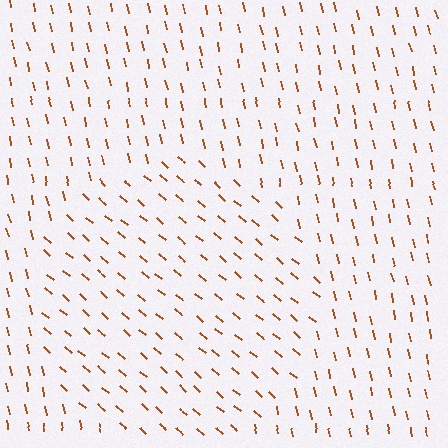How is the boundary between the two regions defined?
The boundary is defined purely by a change in line orientation (approximately 38 degrees difference). All lines are the same color and thickness.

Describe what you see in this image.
The image is filled with small brown line segments. A circle region in the image has lines oriented differently from the surrounding lines, creating a visible texture boundary.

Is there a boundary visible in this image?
Yes, there is a texture boundary formed by a change in line orientation.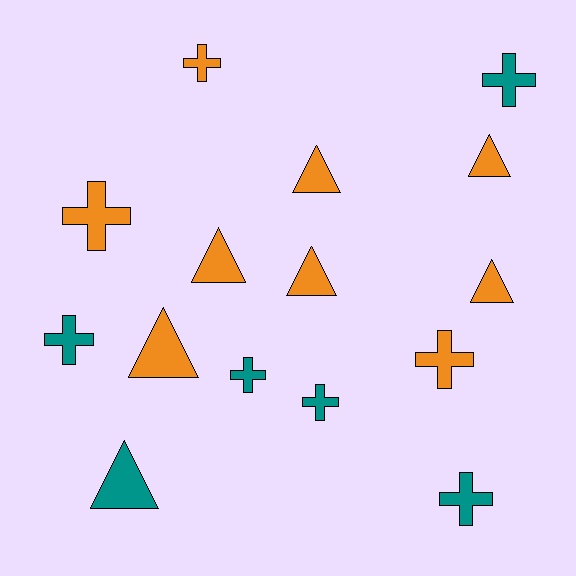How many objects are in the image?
There are 15 objects.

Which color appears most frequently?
Orange, with 9 objects.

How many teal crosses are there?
There are 5 teal crosses.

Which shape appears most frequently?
Cross, with 8 objects.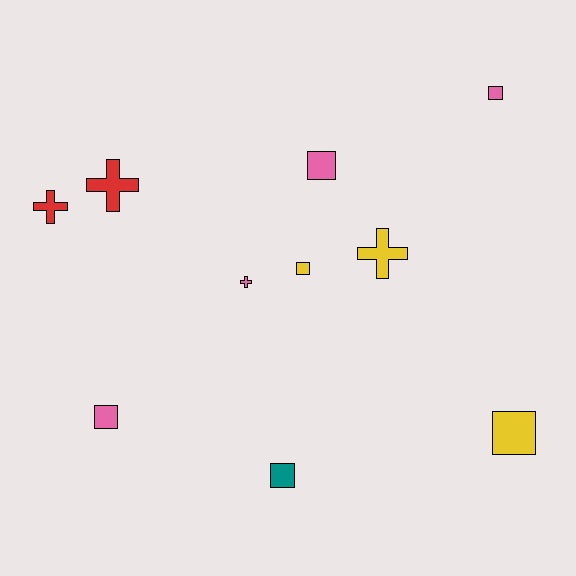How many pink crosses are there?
There is 1 pink cross.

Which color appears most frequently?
Pink, with 4 objects.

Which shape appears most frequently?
Square, with 6 objects.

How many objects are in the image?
There are 10 objects.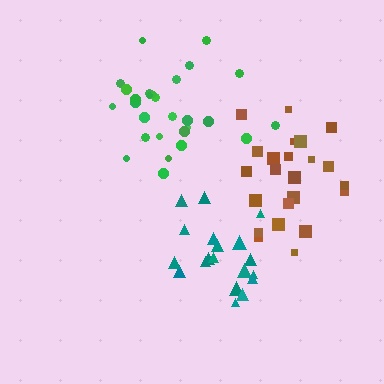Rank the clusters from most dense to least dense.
green, teal, brown.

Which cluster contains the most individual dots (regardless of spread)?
Green (28).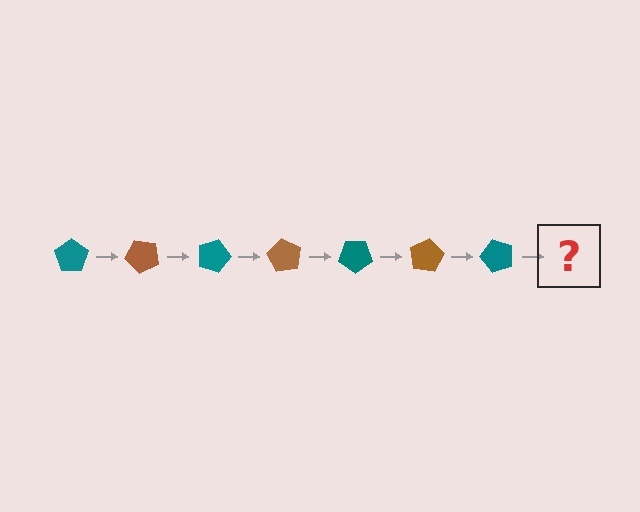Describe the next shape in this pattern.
It should be a brown pentagon, rotated 315 degrees from the start.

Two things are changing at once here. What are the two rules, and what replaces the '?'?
The two rules are that it rotates 45 degrees each step and the color cycles through teal and brown. The '?' should be a brown pentagon, rotated 315 degrees from the start.